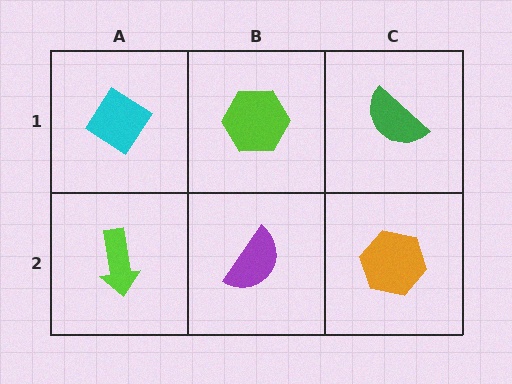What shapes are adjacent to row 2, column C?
A green semicircle (row 1, column C), a purple semicircle (row 2, column B).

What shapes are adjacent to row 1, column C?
An orange hexagon (row 2, column C), a lime hexagon (row 1, column B).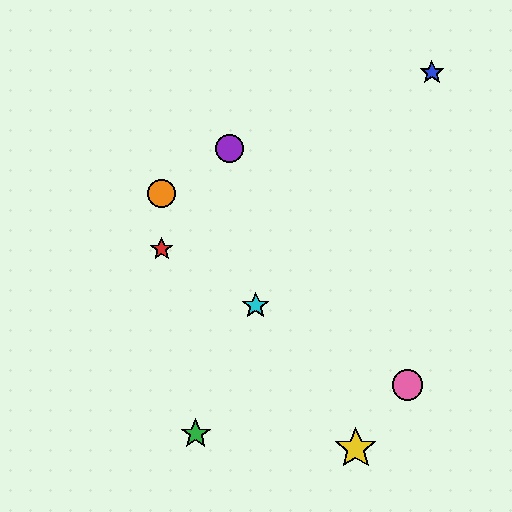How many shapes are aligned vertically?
2 shapes (the red star, the orange circle) are aligned vertically.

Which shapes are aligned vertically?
The red star, the orange circle are aligned vertically.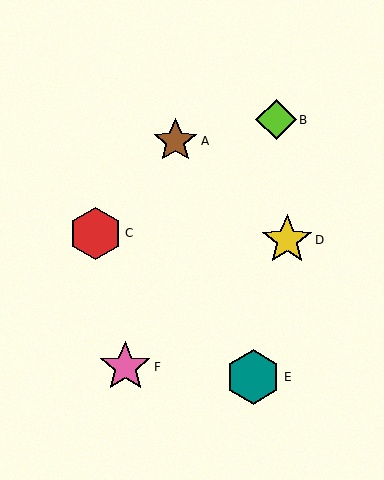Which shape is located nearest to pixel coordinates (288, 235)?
The yellow star (labeled D) at (287, 240) is nearest to that location.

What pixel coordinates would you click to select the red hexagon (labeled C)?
Click at (95, 233) to select the red hexagon C.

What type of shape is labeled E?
Shape E is a teal hexagon.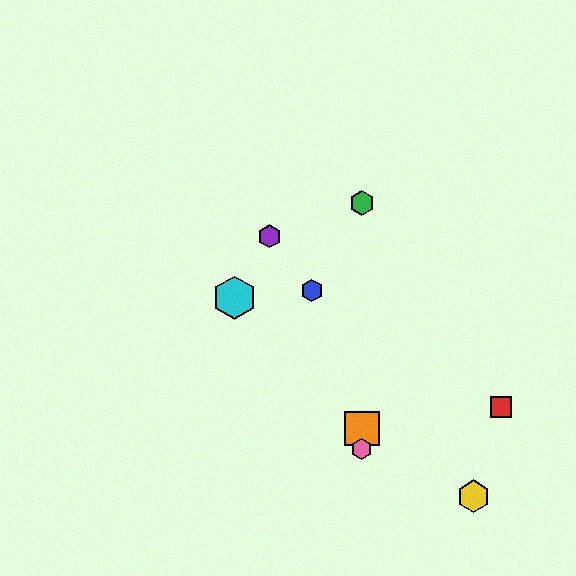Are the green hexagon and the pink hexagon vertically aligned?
Yes, both are at x≈362.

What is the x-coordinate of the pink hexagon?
The pink hexagon is at x≈362.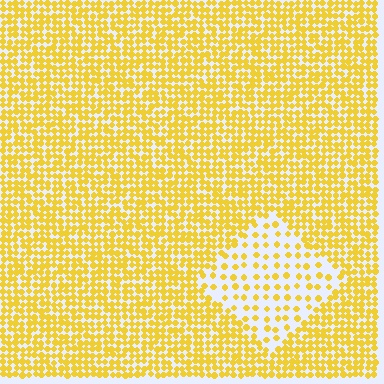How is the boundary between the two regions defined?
The boundary is defined by a change in element density (approximately 2.7x ratio). All elements are the same color, size, and shape.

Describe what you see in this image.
The image contains small yellow elements arranged at two different densities. A diamond-shaped region is visible where the elements are less densely packed than the surrounding area.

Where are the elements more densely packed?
The elements are more densely packed outside the diamond boundary.